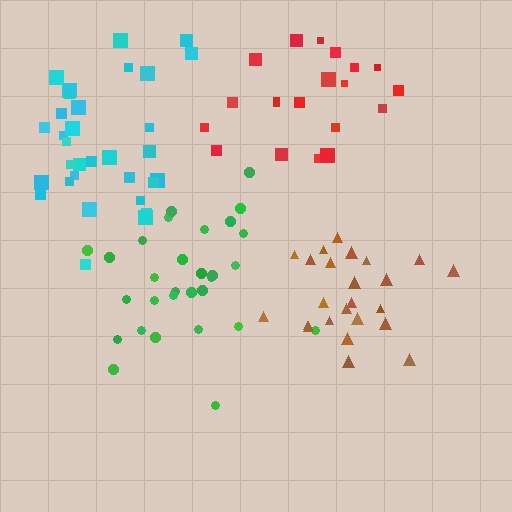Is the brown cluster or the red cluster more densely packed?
Brown.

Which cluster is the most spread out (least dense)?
Red.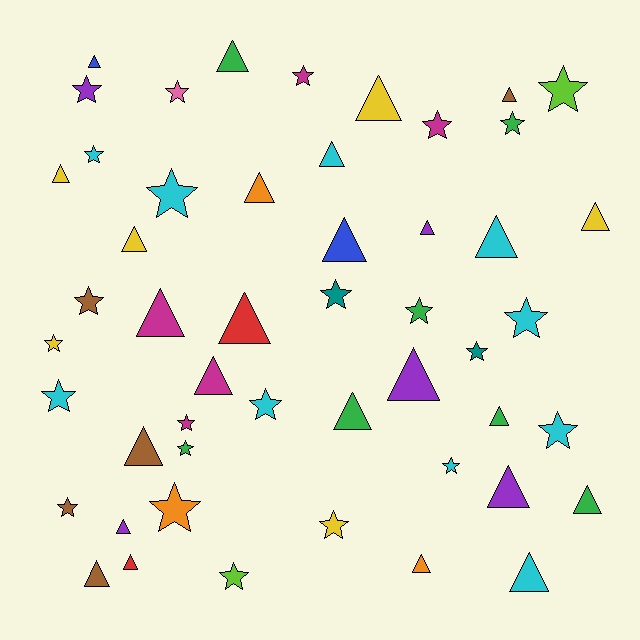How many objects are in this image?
There are 50 objects.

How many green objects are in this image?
There are 7 green objects.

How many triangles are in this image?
There are 26 triangles.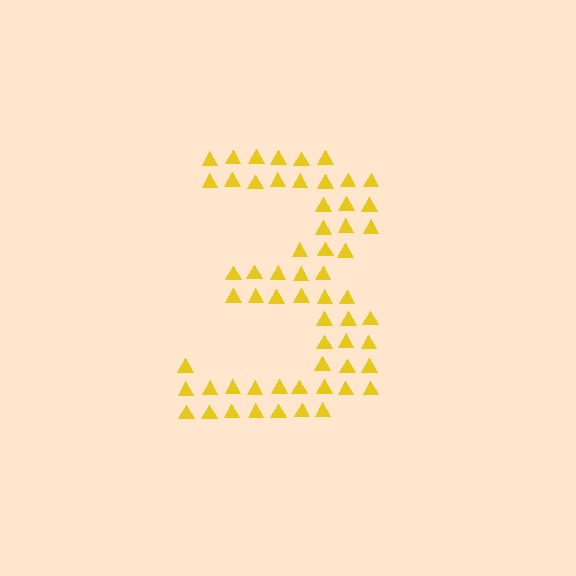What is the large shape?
The large shape is the digit 3.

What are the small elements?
The small elements are triangles.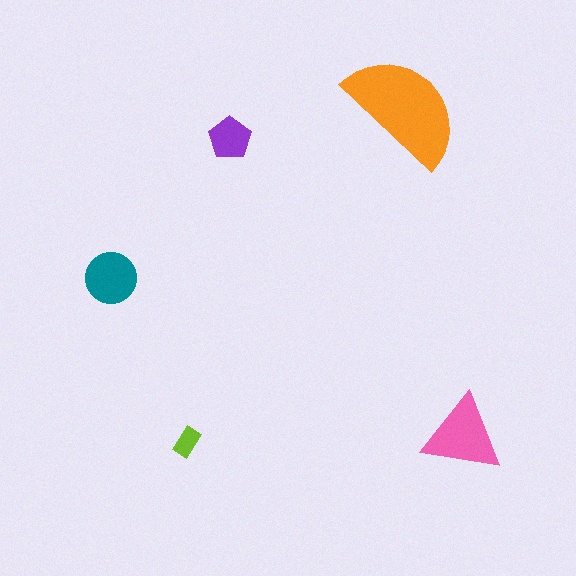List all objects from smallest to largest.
The lime rectangle, the purple pentagon, the teal circle, the pink triangle, the orange semicircle.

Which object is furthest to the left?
The teal circle is leftmost.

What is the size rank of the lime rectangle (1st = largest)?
5th.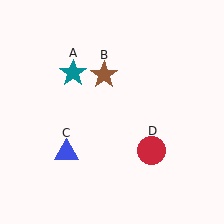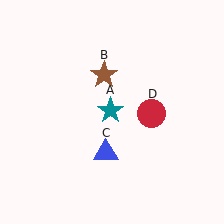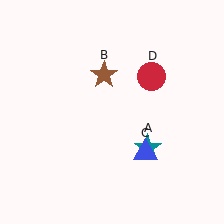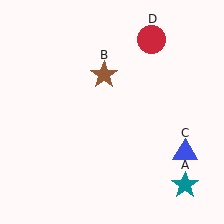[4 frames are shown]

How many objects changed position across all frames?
3 objects changed position: teal star (object A), blue triangle (object C), red circle (object D).